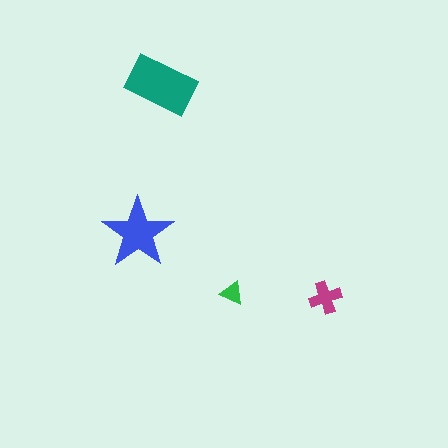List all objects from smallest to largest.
The green triangle, the magenta cross, the blue star, the teal rectangle.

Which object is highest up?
The teal rectangle is topmost.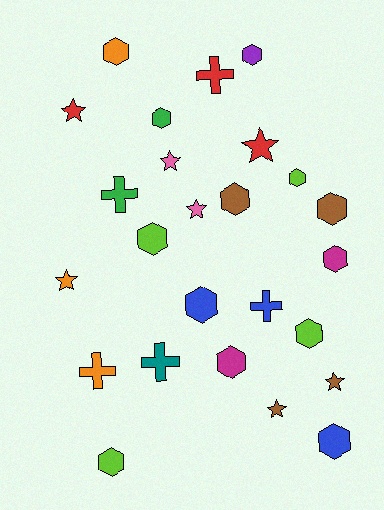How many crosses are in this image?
There are 5 crosses.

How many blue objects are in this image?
There are 3 blue objects.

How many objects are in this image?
There are 25 objects.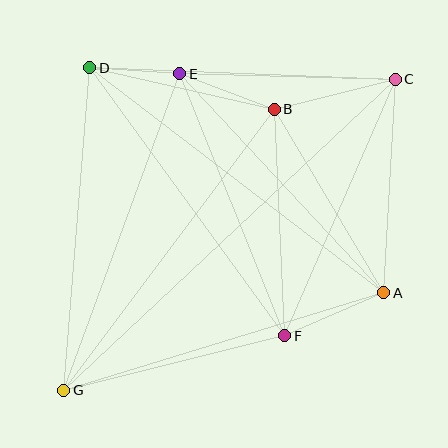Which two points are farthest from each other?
Points C and G are farthest from each other.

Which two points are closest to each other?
Points D and E are closest to each other.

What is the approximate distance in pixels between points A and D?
The distance between A and D is approximately 370 pixels.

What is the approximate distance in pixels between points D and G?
The distance between D and G is approximately 323 pixels.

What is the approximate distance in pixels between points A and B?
The distance between A and B is approximately 214 pixels.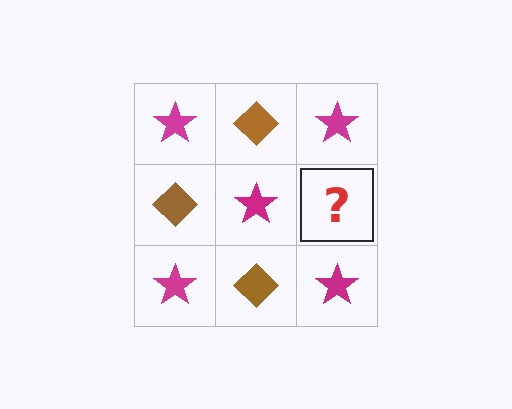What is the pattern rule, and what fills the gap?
The rule is that it alternates magenta star and brown diamond in a checkerboard pattern. The gap should be filled with a brown diamond.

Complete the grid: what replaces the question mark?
The question mark should be replaced with a brown diamond.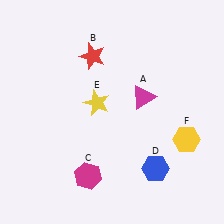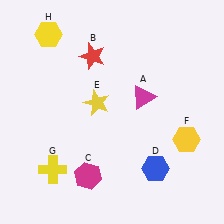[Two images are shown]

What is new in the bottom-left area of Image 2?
A yellow cross (G) was added in the bottom-left area of Image 2.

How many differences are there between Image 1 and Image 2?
There are 2 differences between the two images.